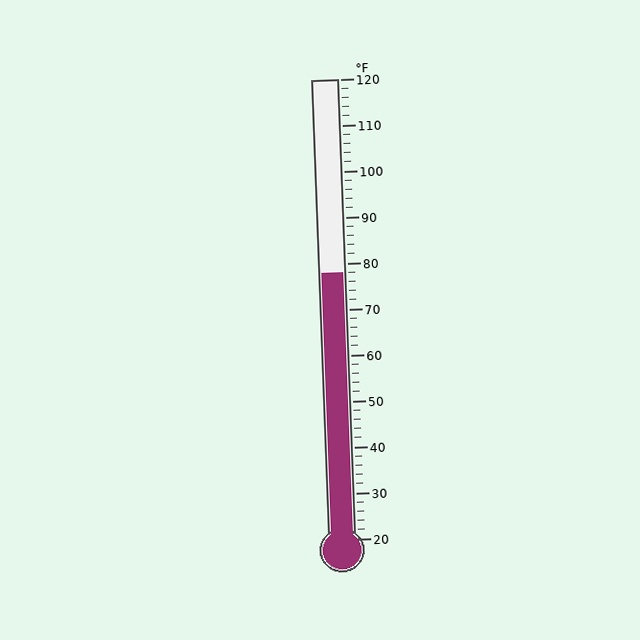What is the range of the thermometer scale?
The thermometer scale ranges from 20°F to 120°F.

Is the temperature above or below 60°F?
The temperature is above 60°F.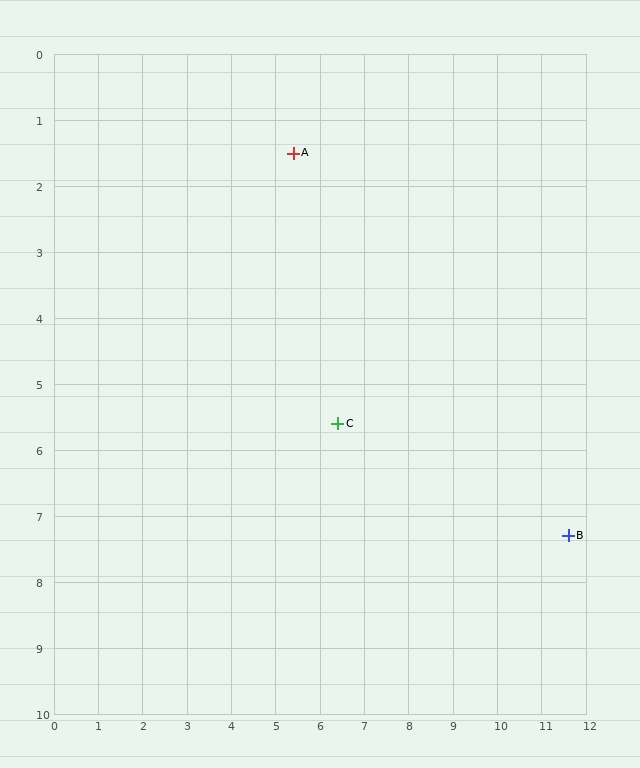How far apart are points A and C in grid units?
Points A and C are about 4.2 grid units apart.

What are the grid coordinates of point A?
Point A is at approximately (5.4, 1.5).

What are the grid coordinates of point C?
Point C is at approximately (6.4, 5.6).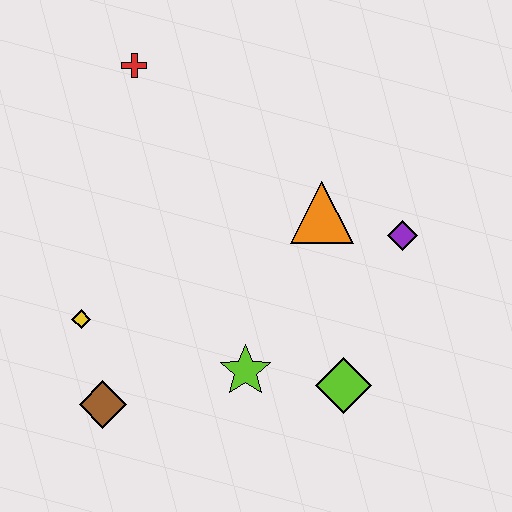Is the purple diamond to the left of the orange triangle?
No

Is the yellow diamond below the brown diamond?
No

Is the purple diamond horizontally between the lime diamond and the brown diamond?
No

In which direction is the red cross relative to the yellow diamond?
The red cross is above the yellow diamond.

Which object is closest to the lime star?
The lime diamond is closest to the lime star.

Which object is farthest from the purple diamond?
The brown diamond is farthest from the purple diamond.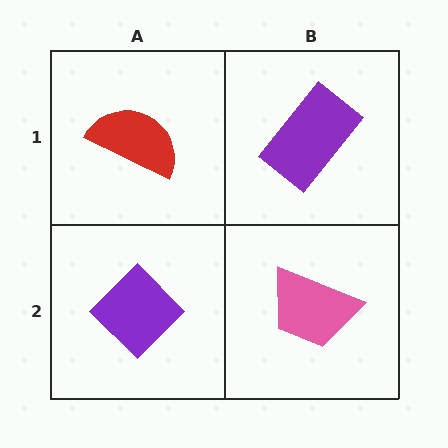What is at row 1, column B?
A purple rectangle.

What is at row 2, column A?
A purple diamond.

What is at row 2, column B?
A pink trapezoid.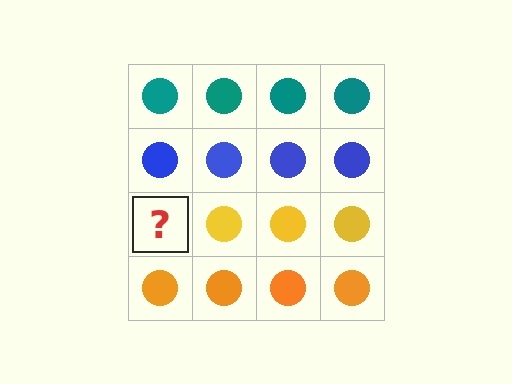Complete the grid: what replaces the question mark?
The question mark should be replaced with a yellow circle.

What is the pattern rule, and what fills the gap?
The rule is that each row has a consistent color. The gap should be filled with a yellow circle.